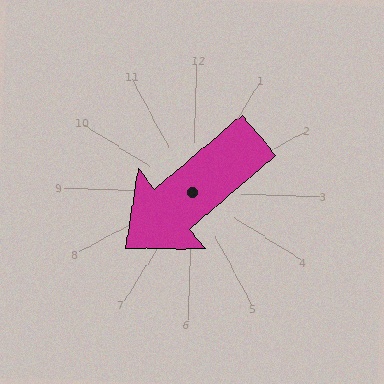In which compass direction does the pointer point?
Southwest.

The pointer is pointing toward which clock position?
Roughly 8 o'clock.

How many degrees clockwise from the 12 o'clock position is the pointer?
Approximately 228 degrees.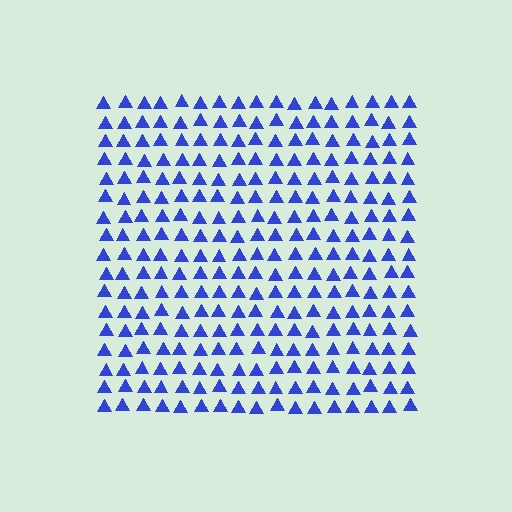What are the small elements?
The small elements are triangles.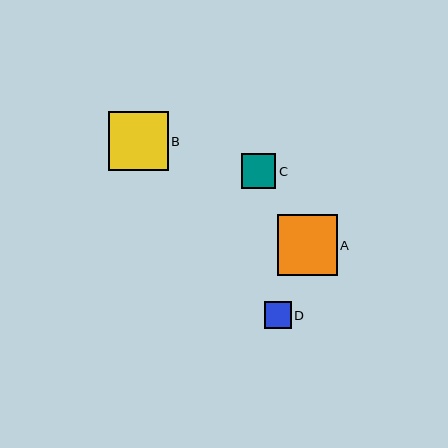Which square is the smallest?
Square D is the smallest with a size of approximately 27 pixels.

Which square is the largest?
Square A is the largest with a size of approximately 60 pixels.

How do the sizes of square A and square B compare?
Square A and square B are approximately the same size.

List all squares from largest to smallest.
From largest to smallest: A, B, C, D.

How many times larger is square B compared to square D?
Square B is approximately 2.2 times the size of square D.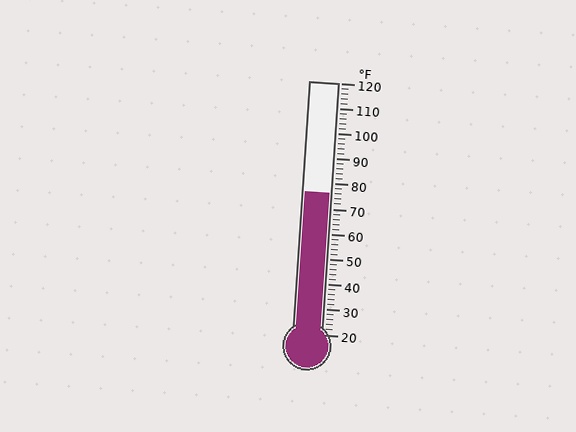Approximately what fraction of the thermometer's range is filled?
The thermometer is filled to approximately 55% of its range.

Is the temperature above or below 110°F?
The temperature is below 110°F.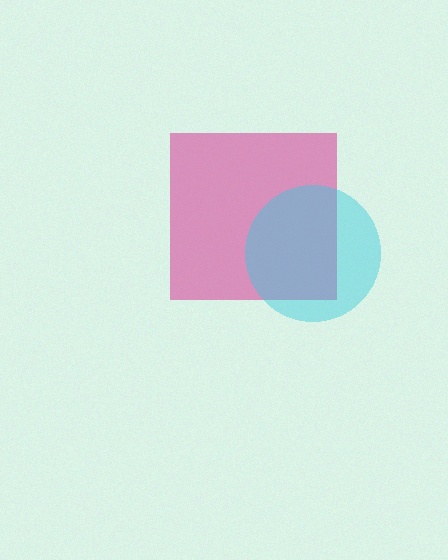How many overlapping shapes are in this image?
There are 2 overlapping shapes in the image.